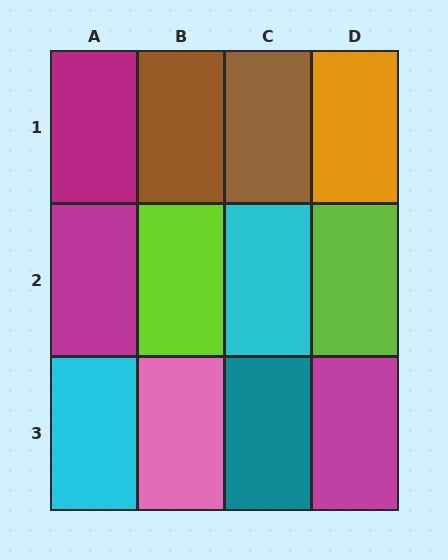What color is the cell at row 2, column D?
Lime.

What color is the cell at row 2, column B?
Lime.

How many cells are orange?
1 cell is orange.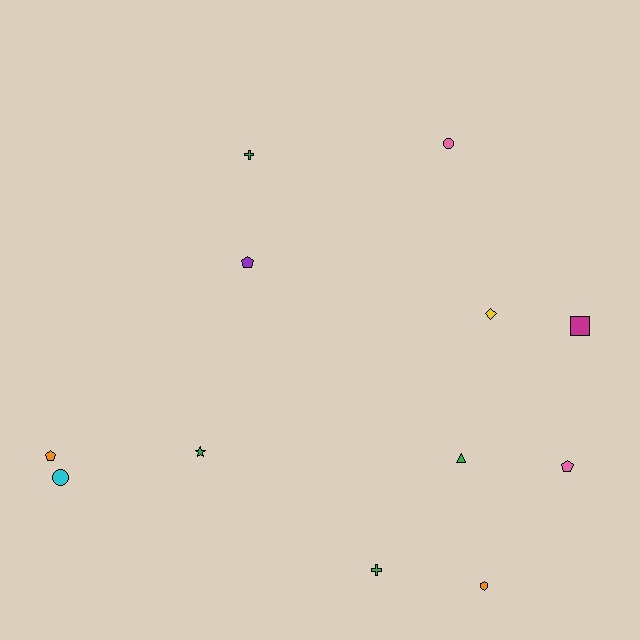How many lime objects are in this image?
There are no lime objects.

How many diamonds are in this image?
There is 1 diamond.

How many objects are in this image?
There are 12 objects.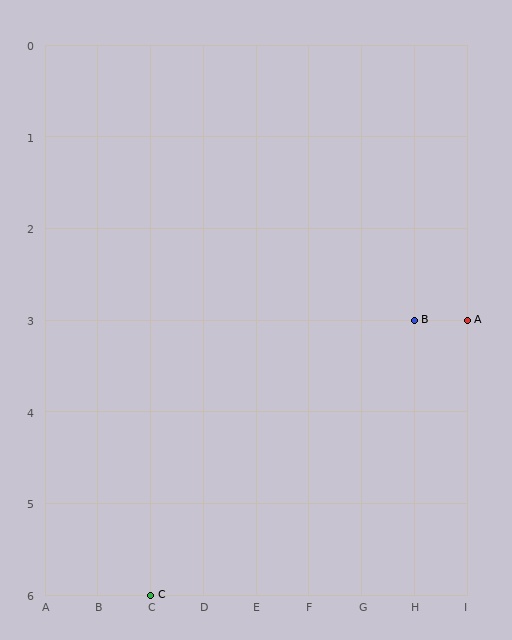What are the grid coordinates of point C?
Point C is at grid coordinates (C, 6).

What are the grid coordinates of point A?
Point A is at grid coordinates (I, 3).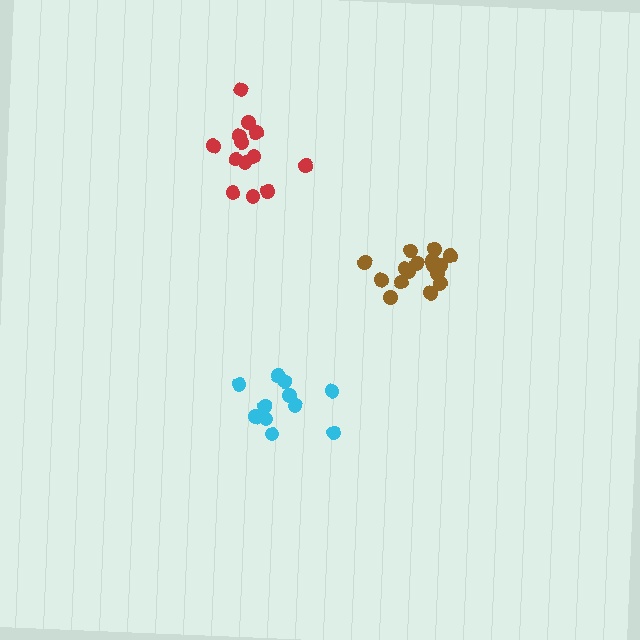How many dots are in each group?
Group 1: 16 dots, Group 2: 11 dots, Group 3: 13 dots (40 total).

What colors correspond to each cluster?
The clusters are colored: brown, cyan, red.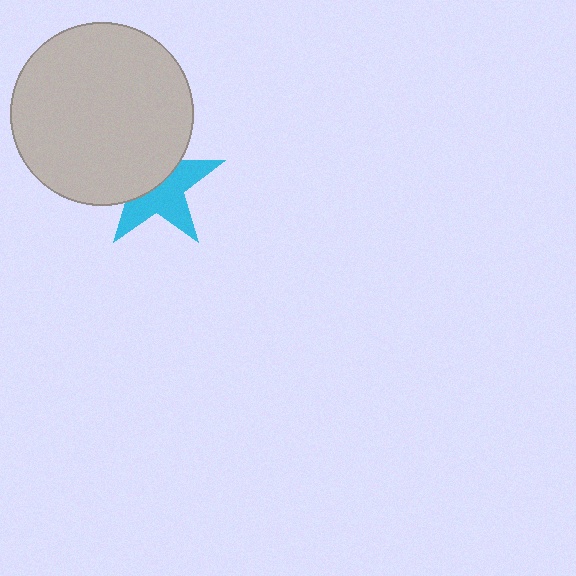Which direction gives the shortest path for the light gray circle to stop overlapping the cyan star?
Moving toward the upper-left gives the shortest separation.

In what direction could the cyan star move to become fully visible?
The cyan star could move toward the lower-right. That would shift it out from behind the light gray circle entirely.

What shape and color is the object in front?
The object in front is a light gray circle.